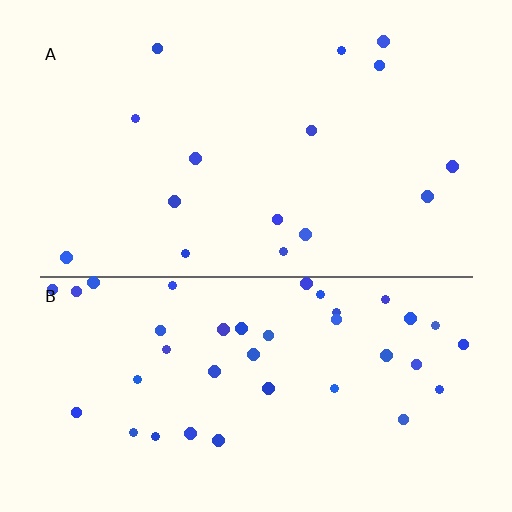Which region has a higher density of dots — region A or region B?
B (the bottom).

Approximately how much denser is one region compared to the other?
Approximately 2.5× — region B over region A.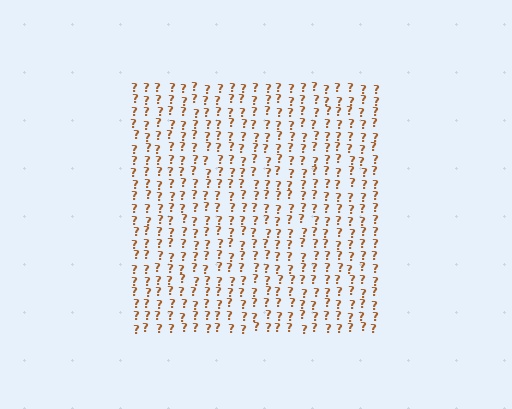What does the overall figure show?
The overall figure shows a square.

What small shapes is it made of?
It is made of small question marks.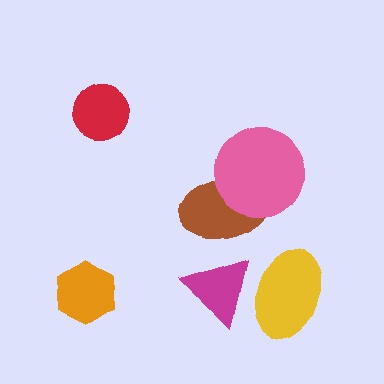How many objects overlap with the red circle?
0 objects overlap with the red circle.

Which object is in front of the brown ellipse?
The pink circle is in front of the brown ellipse.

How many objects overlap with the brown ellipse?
1 object overlaps with the brown ellipse.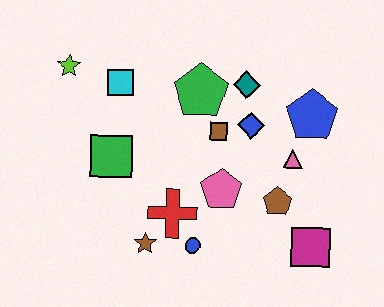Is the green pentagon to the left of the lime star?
No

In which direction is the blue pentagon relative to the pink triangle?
The blue pentagon is above the pink triangle.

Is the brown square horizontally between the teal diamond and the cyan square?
Yes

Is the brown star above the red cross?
No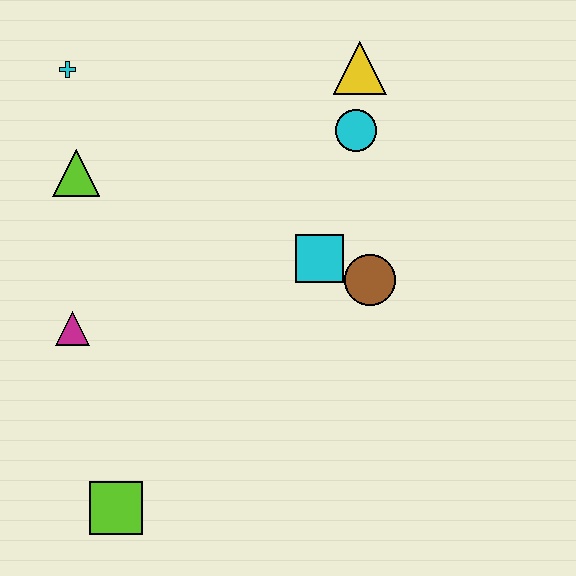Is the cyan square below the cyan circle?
Yes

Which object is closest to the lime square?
The magenta triangle is closest to the lime square.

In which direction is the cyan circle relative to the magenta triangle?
The cyan circle is to the right of the magenta triangle.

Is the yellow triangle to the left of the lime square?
No